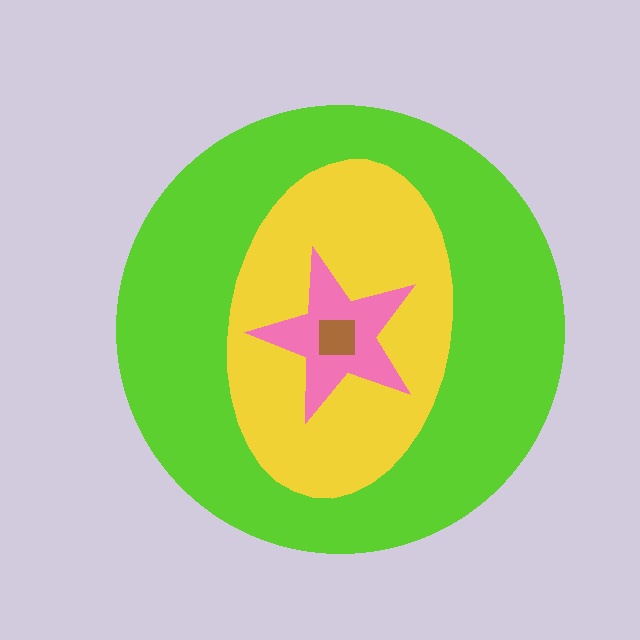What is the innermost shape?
The brown square.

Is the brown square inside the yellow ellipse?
Yes.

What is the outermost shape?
The lime circle.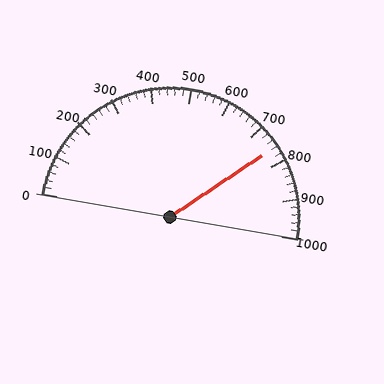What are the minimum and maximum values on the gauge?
The gauge ranges from 0 to 1000.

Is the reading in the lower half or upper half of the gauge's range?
The reading is in the upper half of the range (0 to 1000).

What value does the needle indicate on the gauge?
The needle indicates approximately 760.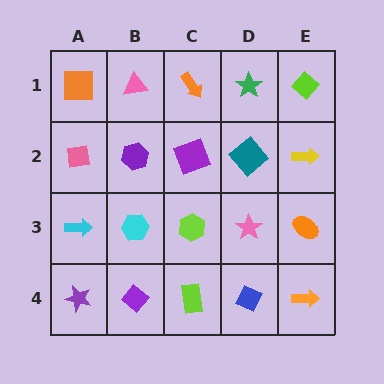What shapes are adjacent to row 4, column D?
A pink star (row 3, column D), a lime rectangle (row 4, column C), an orange arrow (row 4, column E).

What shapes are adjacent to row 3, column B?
A purple hexagon (row 2, column B), a purple diamond (row 4, column B), a cyan arrow (row 3, column A), a lime hexagon (row 3, column C).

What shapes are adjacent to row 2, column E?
A lime diamond (row 1, column E), an orange ellipse (row 3, column E), a teal diamond (row 2, column D).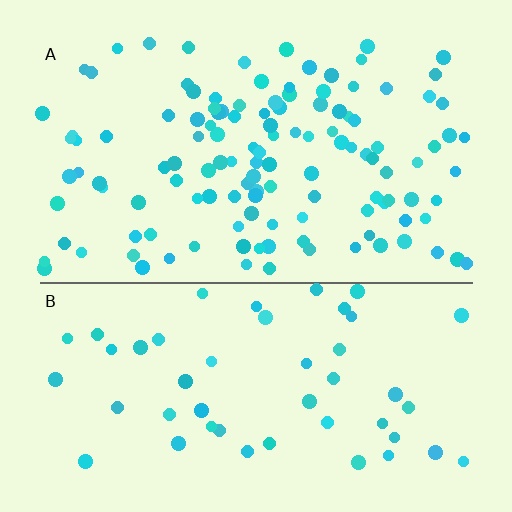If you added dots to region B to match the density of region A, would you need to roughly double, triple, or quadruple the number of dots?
Approximately triple.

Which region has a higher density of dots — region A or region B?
A (the top).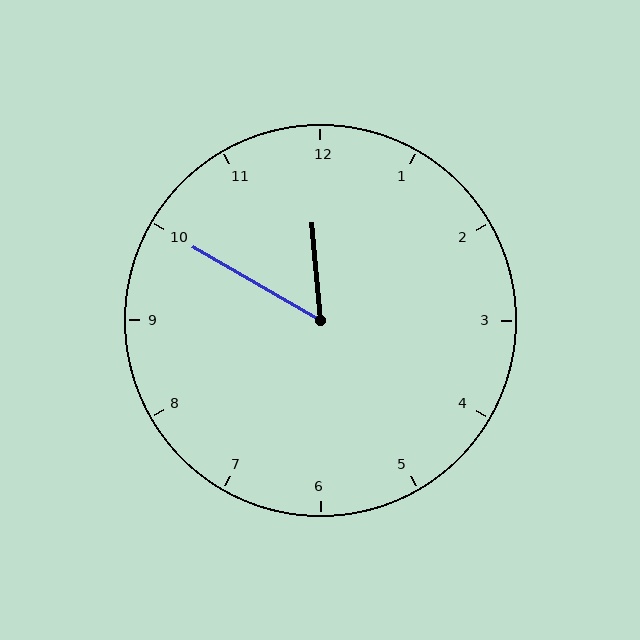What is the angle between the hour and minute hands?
Approximately 55 degrees.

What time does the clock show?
11:50.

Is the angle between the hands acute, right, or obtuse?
It is acute.